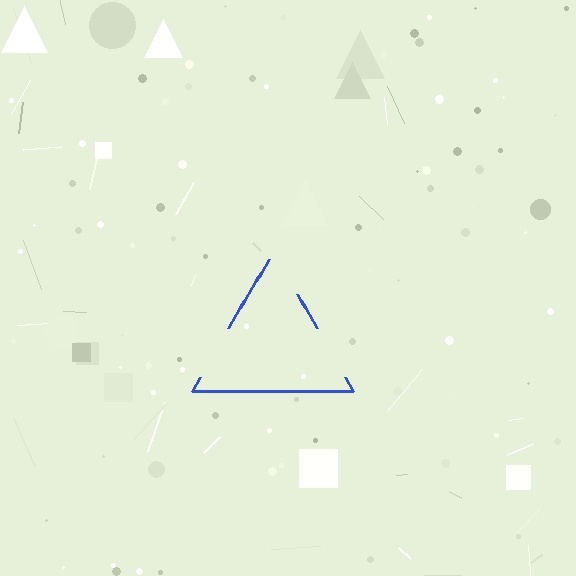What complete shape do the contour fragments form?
The contour fragments form a triangle.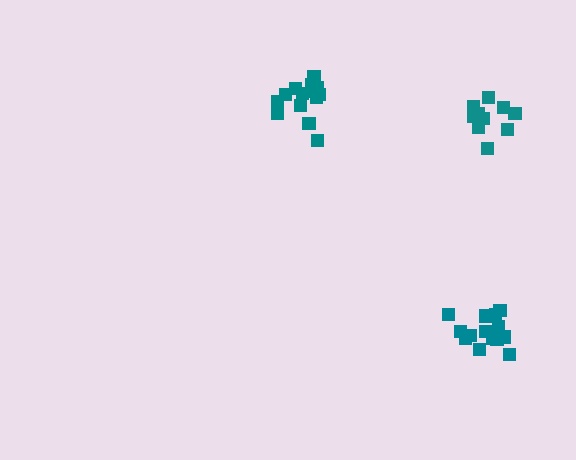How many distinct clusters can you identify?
There are 3 distinct clusters.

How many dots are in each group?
Group 1: 14 dots, Group 2: 15 dots, Group 3: 10 dots (39 total).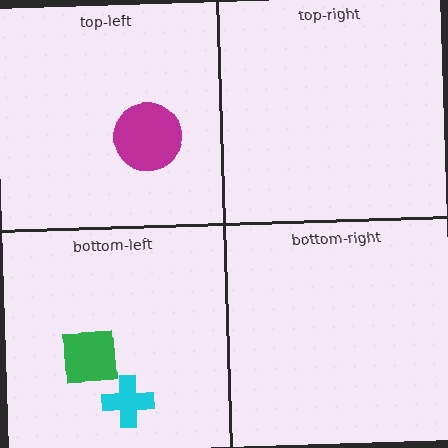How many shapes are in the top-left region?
1.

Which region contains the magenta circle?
The top-left region.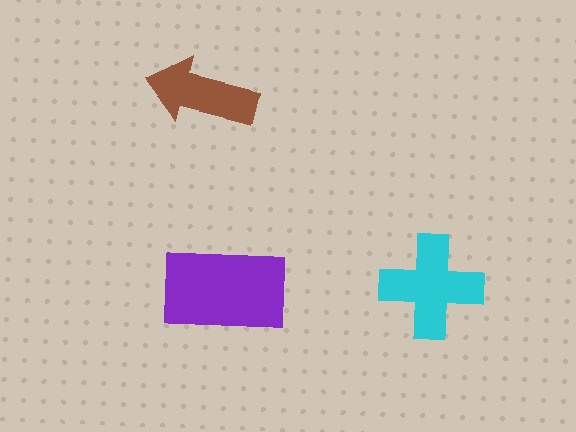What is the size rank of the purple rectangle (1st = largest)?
1st.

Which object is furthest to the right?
The cyan cross is rightmost.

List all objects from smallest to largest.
The brown arrow, the cyan cross, the purple rectangle.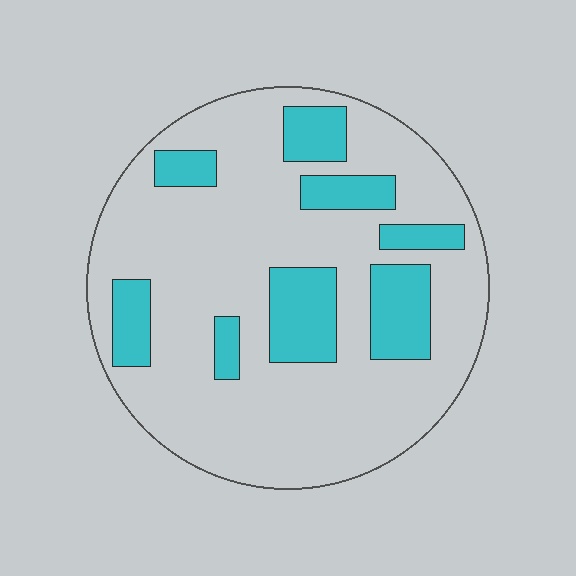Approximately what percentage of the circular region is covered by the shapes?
Approximately 25%.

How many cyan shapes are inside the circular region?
8.